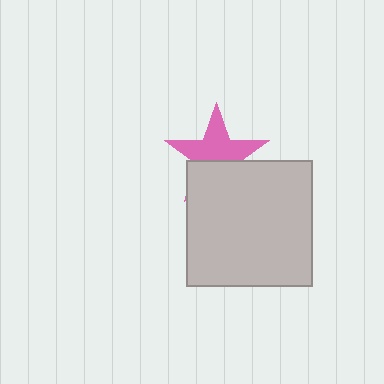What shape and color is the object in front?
The object in front is a light gray square.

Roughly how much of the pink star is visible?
About half of it is visible (roughly 58%).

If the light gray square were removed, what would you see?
You would see the complete pink star.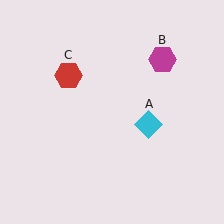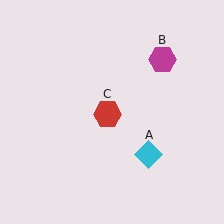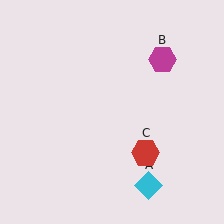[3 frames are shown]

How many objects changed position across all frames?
2 objects changed position: cyan diamond (object A), red hexagon (object C).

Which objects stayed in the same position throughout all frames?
Magenta hexagon (object B) remained stationary.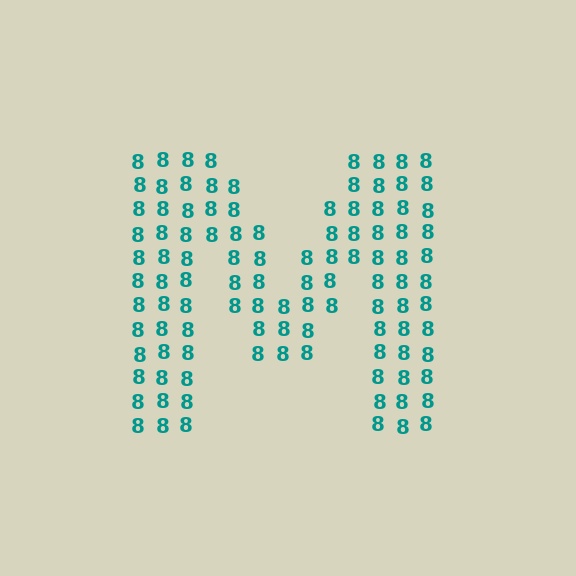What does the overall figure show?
The overall figure shows the letter M.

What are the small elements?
The small elements are digit 8's.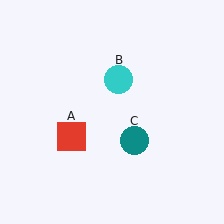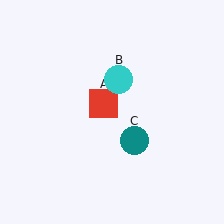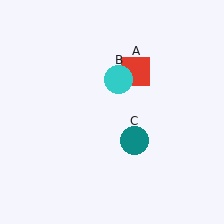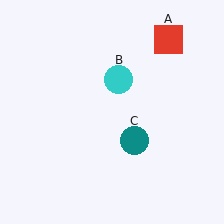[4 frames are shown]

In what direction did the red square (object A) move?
The red square (object A) moved up and to the right.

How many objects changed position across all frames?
1 object changed position: red square (object A).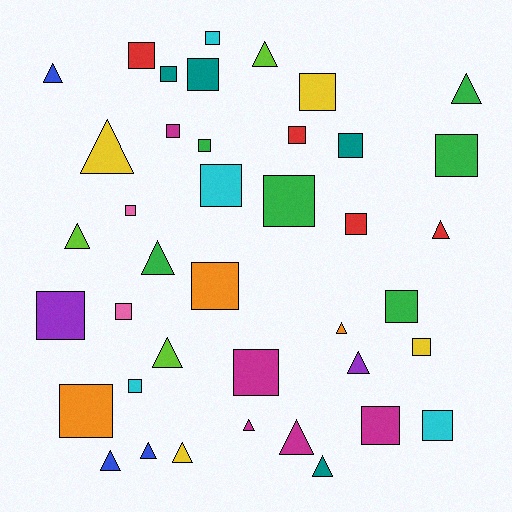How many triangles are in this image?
There are 16 triangles.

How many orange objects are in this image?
There are 3 orange objects.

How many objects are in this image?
There are 40 objects.